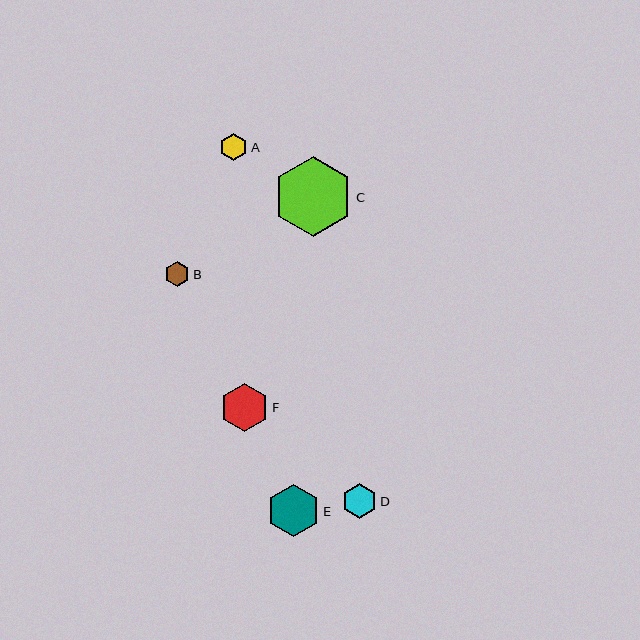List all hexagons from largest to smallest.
From largest to smallest: C, E, F, D, A, B.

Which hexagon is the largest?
Hexagon C is the largest with a size of approximately 80 pixels.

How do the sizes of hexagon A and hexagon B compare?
Hexagon A and hexagon B are approximately the same size.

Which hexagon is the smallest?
Hexagon B is the smallest with a size of approximately 25 pixels.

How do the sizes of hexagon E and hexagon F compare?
Hexagon E and hexagon F are approximately the same size.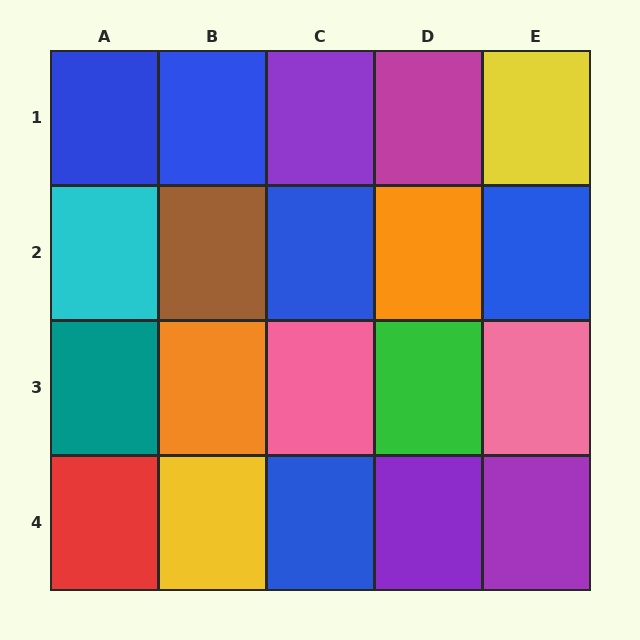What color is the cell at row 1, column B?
Blue.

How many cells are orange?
2 cells are orange.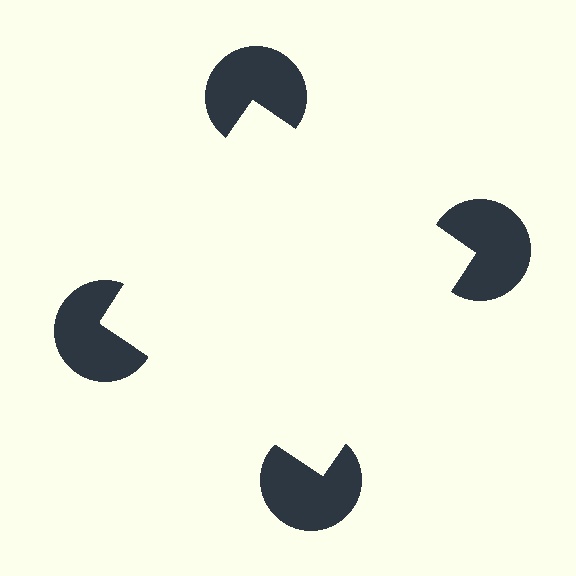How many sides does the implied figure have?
4 sides.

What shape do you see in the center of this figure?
An illusory square — its edges are inferred from the aligned wedge cuts in the pac-man discs, not physically drawn.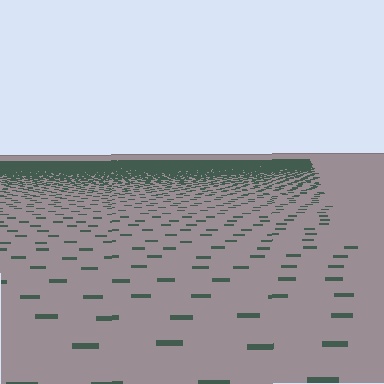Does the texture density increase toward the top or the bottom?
Density increases toward the top.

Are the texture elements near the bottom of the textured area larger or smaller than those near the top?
Larger. Near the bottom, elements are closer to the viewer and appear at a bigger on-screen size.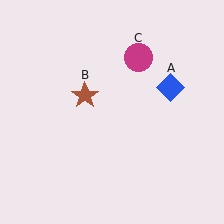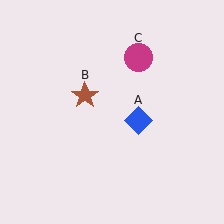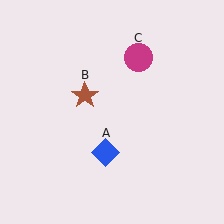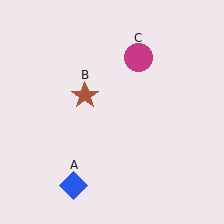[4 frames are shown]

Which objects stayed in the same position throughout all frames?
Brown star (object B) and magenta circle (object C) remained stationary.